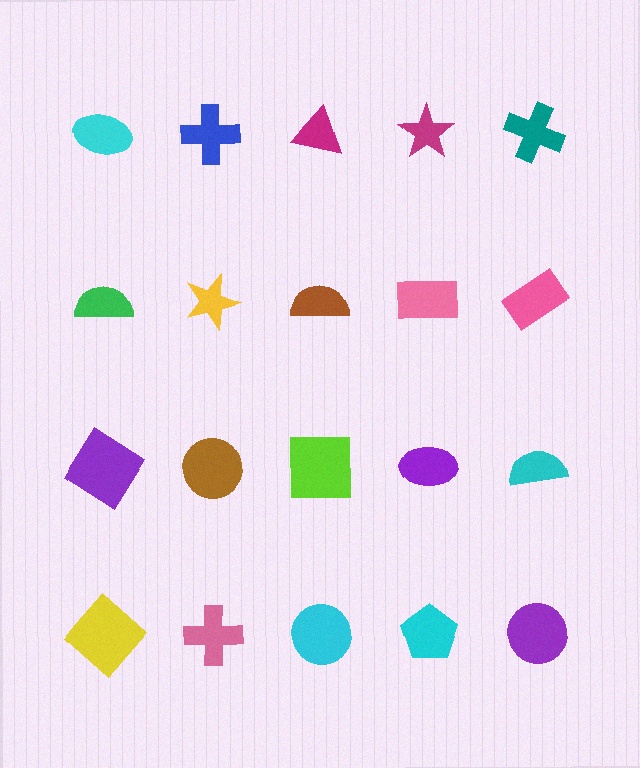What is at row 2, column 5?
A pink rectangle.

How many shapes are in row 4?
5 shapes.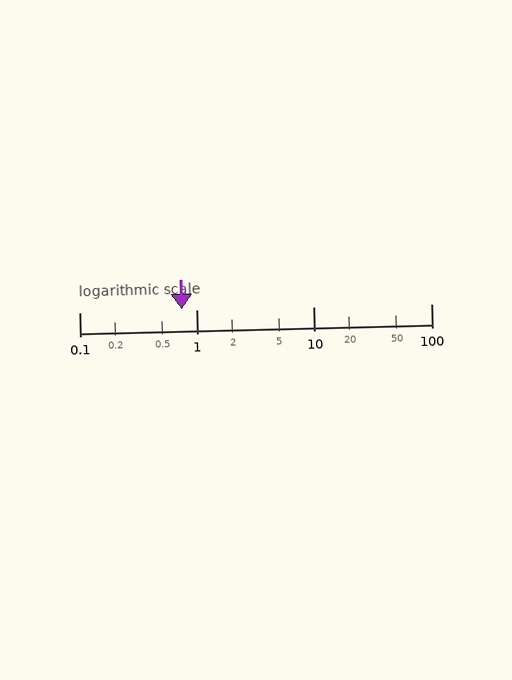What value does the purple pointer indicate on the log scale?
The pointer indicates approximately 0.75.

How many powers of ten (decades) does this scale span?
The scale spans 3 decades, from 0.1 to 100.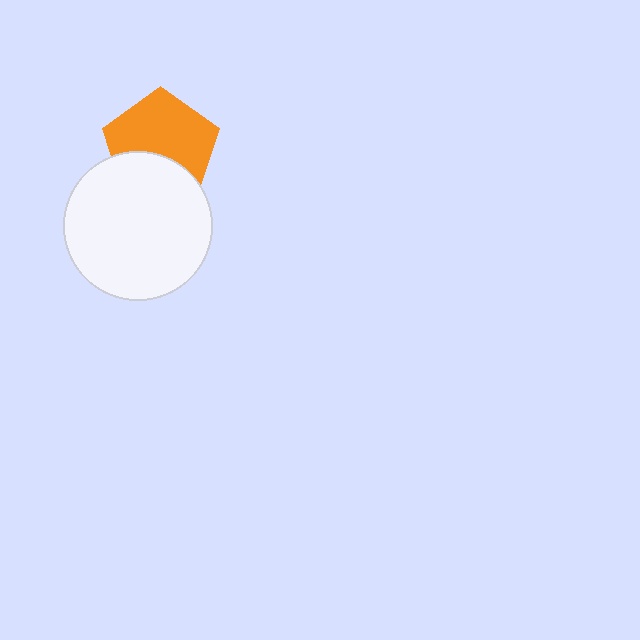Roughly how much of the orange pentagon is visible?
About half of it is visible (roughly 65%).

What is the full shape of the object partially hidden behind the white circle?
The partially hidden object is an orange pentagon.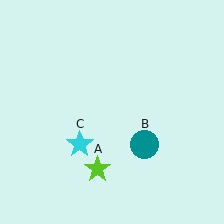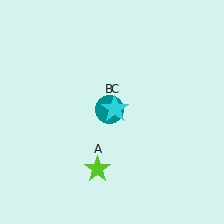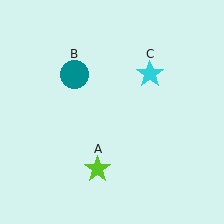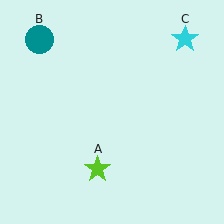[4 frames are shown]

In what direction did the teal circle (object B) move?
The teal circle (object B) moved up and to the left.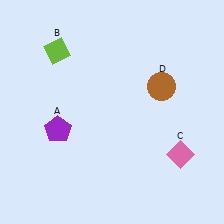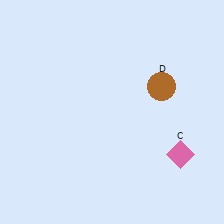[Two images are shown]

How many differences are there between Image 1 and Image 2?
There are 2 differences between the two images.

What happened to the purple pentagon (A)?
The purple pentagon (A) was removed in Image 2. It was in the bottom-left area of Image 1.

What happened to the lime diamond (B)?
The lime diamond (B) was removed in Image 2. It was in the top-left area of Image 1.